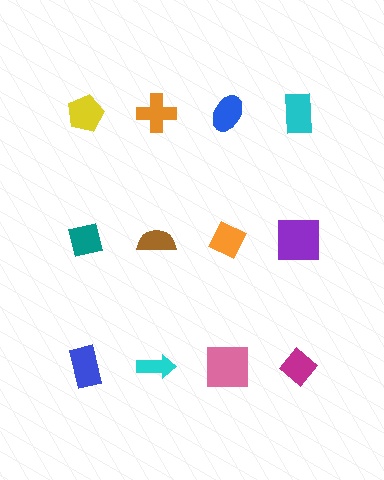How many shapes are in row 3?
4 shapes.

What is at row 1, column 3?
A blue ellipse.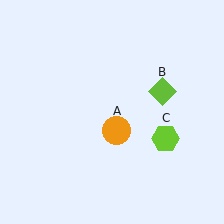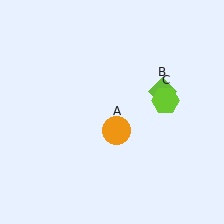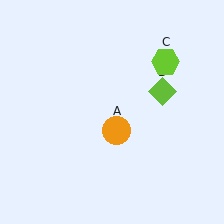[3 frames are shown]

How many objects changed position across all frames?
1 object changed position: lime hexagon (object C).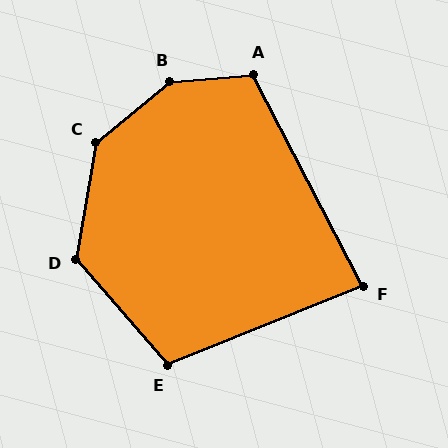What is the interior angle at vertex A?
Approximately 113 degrees (obtuse).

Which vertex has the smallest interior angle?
F, at approximately 85 degrees.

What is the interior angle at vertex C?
Approximately 139 degrees (obtuse).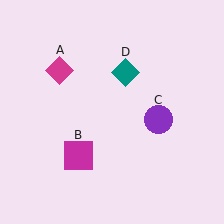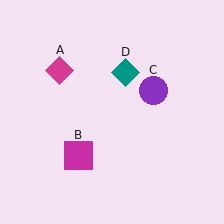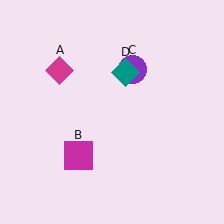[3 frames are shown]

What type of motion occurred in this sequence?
The purple circle (object C) rotated counterclockwise around the center of the scene.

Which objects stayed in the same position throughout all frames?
Magenta diamond (object A) and magenta square (object B) and teal diamond (object D) remained stationary.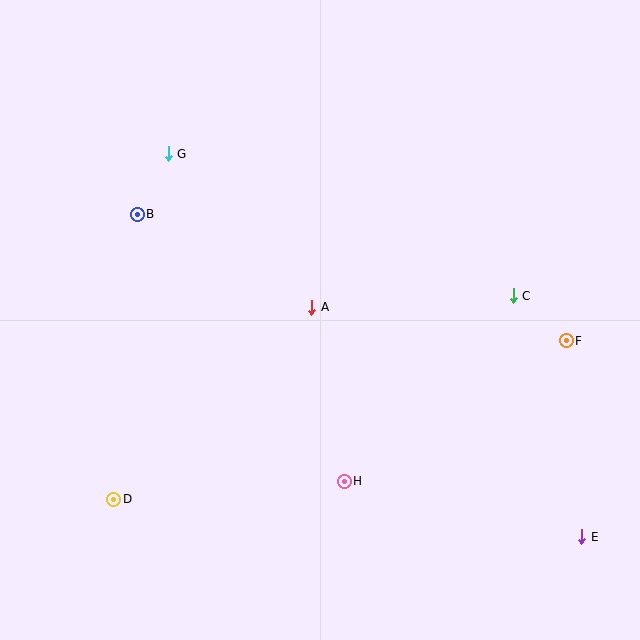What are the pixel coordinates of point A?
Point A is at (312, 307).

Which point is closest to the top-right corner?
Point C is closest to the top-right corner.